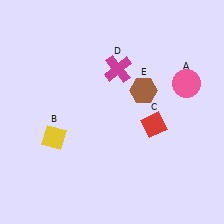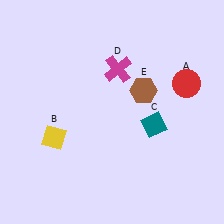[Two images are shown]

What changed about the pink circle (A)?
In Image 1, A is pink. In Image 2, it changed to red.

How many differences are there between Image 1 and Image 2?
There are 2 differences between the two images.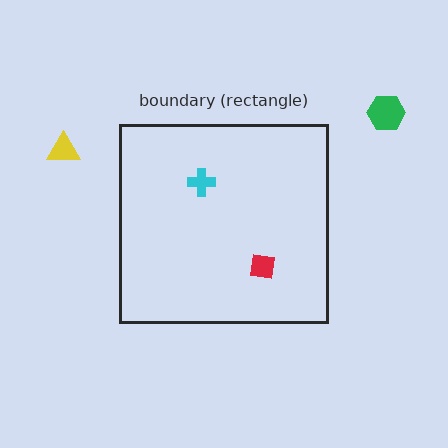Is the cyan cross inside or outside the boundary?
Inside.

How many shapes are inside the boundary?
2 inside, 2 outside.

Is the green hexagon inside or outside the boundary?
Outside.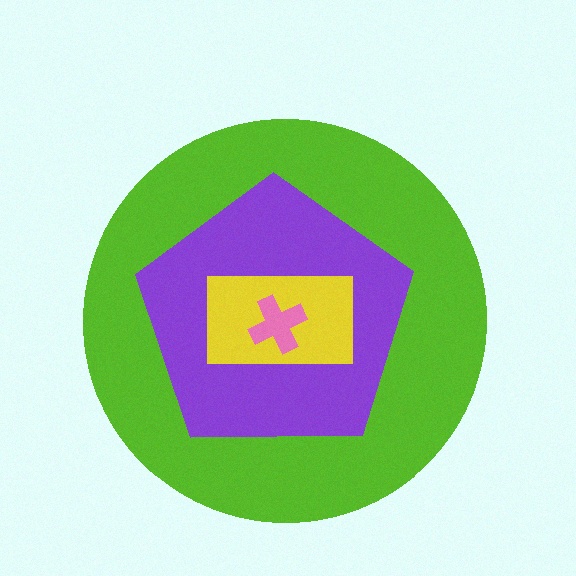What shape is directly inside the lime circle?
The purple pentagon.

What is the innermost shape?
The pink cross.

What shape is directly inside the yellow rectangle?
The pink cross.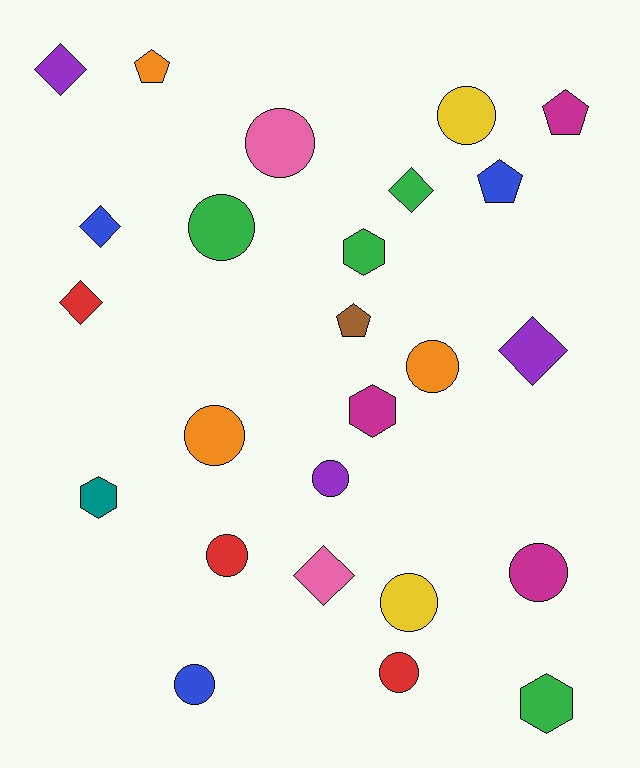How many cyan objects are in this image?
There are no cyan objects.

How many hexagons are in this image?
There are 4 hexagons.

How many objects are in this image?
There are 25 objects.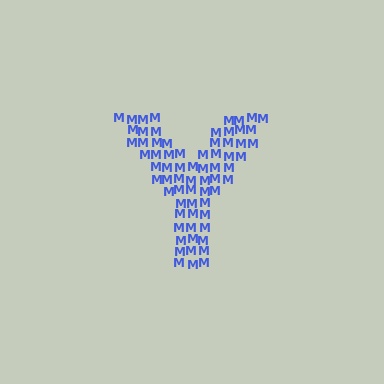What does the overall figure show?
The overall figure shows the letter Y.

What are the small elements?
The small elements are letter M's.